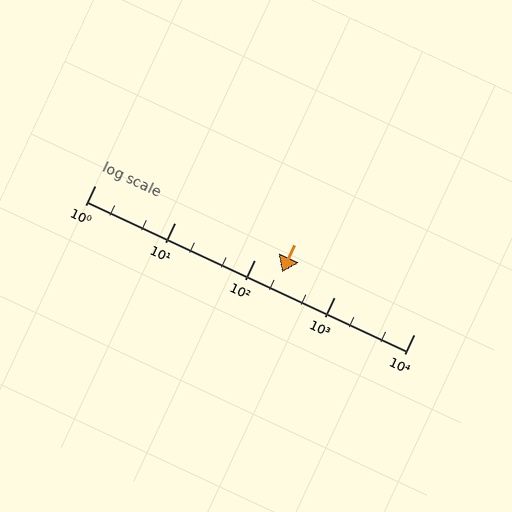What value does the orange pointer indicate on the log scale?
The pointer indicates approximately 220.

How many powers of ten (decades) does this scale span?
The scale spans 4 decades, from 1 to 10000.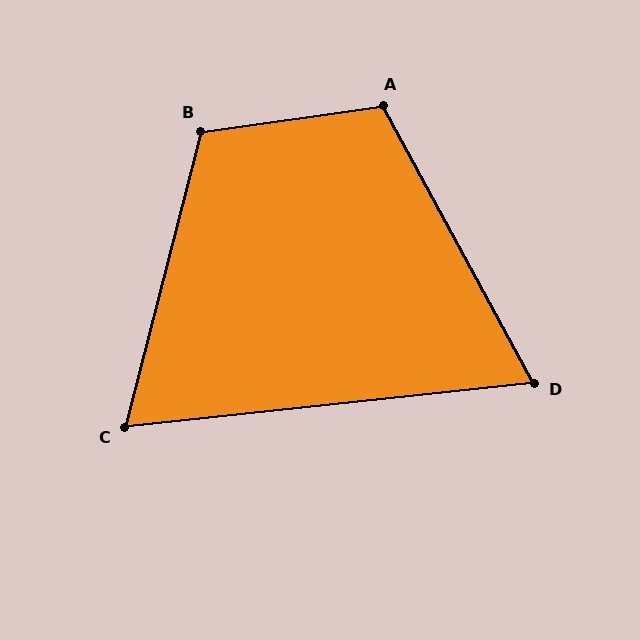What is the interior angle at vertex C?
Approximately 70 degrees (acute).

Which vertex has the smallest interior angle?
D, at approximately 68 degrees.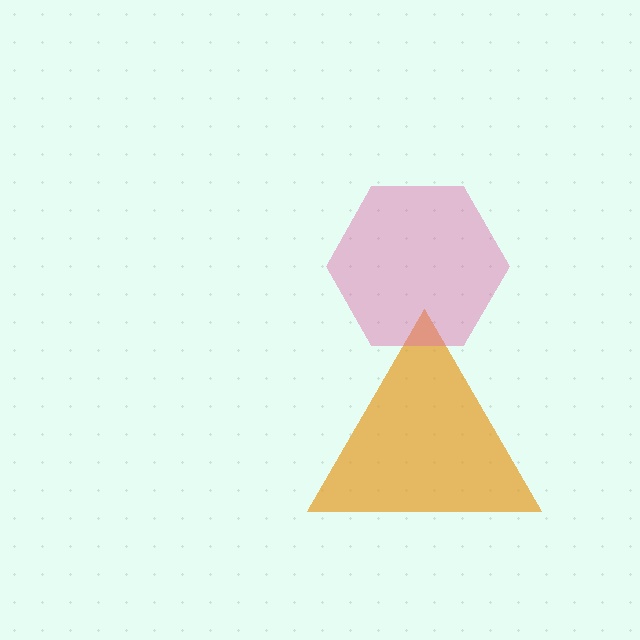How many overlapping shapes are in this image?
There are 2 overlapping shapes in the image.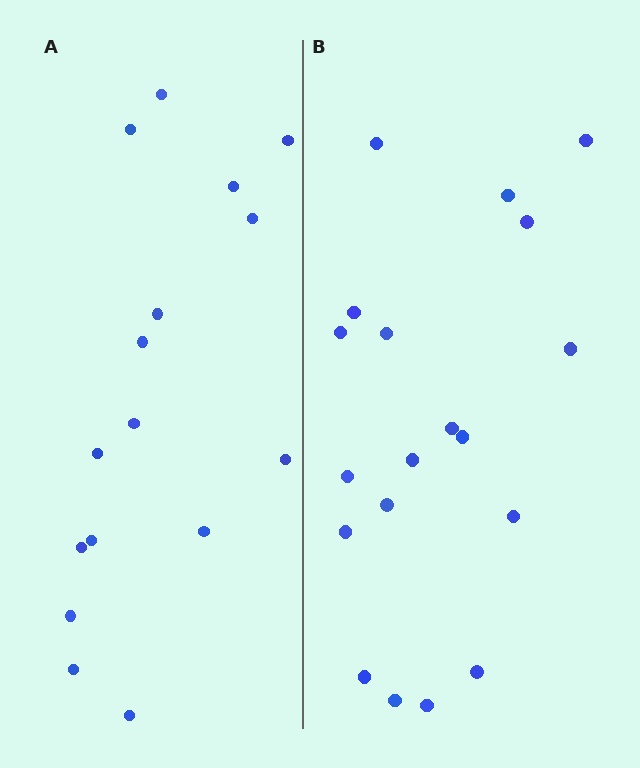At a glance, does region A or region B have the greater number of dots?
Region B (the right region) has more dots.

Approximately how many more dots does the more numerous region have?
Region B has just a few more — roughly 2 or 3 more dots than region A.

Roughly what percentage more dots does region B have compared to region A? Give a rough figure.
About 20% more.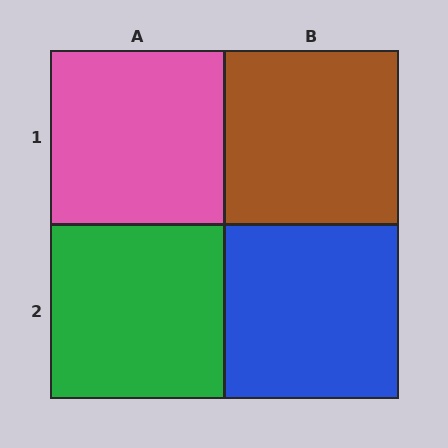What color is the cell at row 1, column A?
Pink.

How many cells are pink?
1 cell is pink.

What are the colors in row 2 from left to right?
Green, blue.